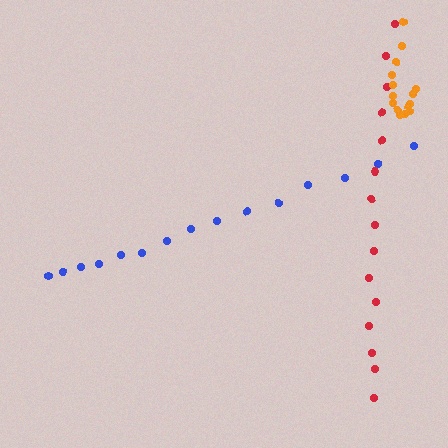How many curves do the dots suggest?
There are 3 distinct paths.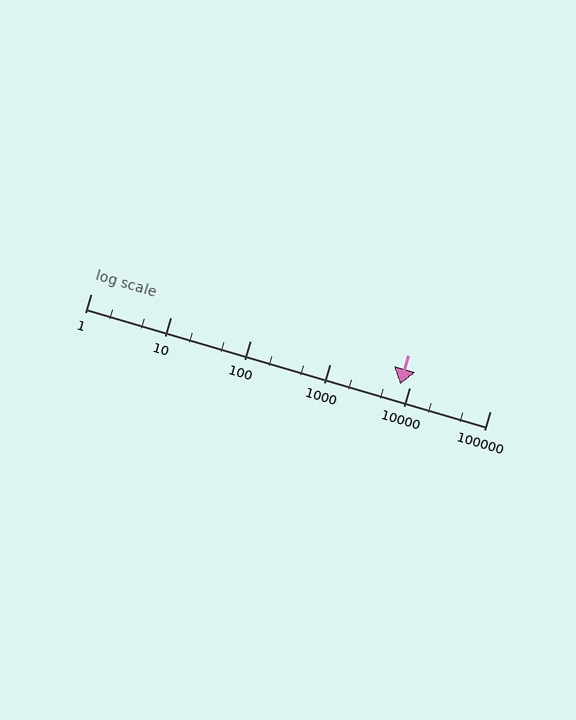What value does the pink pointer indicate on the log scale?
The pointer indicates approximately 7500.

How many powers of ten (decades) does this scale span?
The scale spans 5 decades, from 1 to 100000.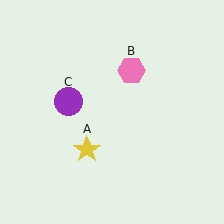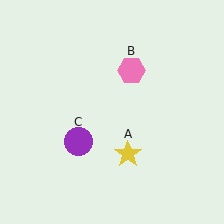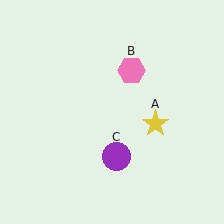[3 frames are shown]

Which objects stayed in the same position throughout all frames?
Pink hexagon (object B) remained stationary.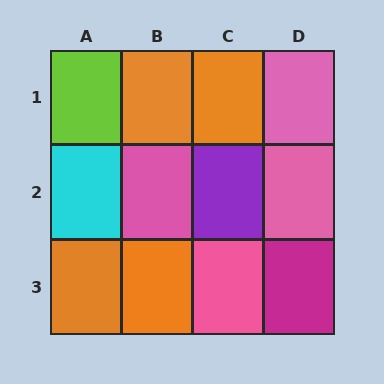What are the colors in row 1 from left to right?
Lime, orange, orange, pink.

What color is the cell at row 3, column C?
Pink.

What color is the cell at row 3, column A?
Orange.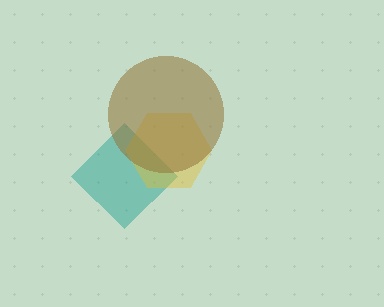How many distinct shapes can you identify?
There are 3 distinct shapes: a teal diamond, a yellow hexagon, a brown circle.